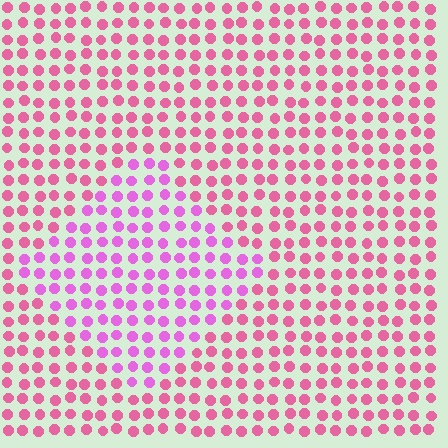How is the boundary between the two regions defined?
The boundary is defined purely by a slight shift in hue (about 30 degrees). Spacing, size, and orientation are identical on both sides.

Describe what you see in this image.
The image is filled with small pink elements in a uniform arrangement. A diamond-shaped region is visible where the elements are tinted to a slightly different hue, forming a subtle color boundary.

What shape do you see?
I see a diamond.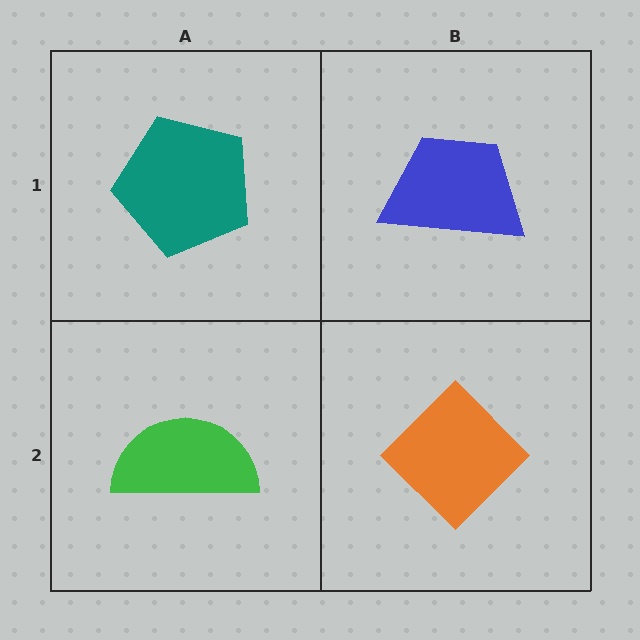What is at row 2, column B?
An orange diamond.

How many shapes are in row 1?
2 shapes.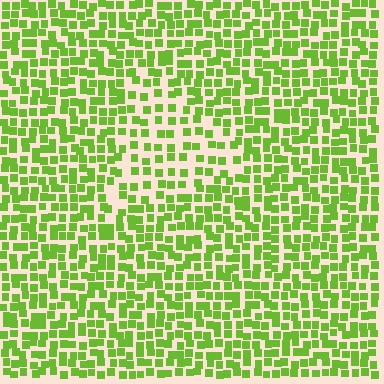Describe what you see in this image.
The image contains small lime elements arranged at two different densities. A triangle-shaped region is visible where the elements are less densely packed than the surrounding area.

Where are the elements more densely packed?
The elements are more densely packed outside the triangle boundary.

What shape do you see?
I see a triangle.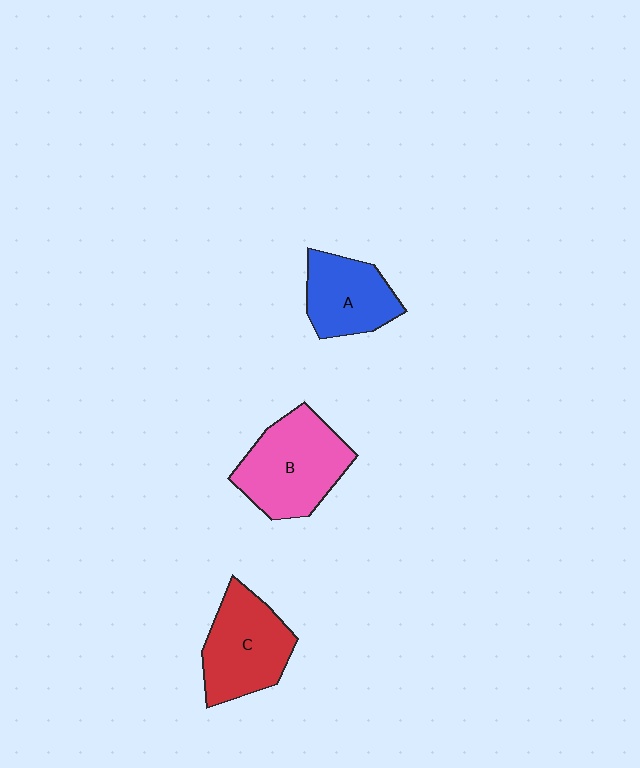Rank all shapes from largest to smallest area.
From largest to smallest: B (pink), C (red), A (blue).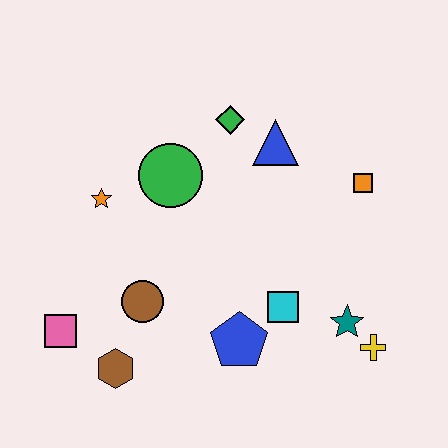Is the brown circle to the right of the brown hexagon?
Yes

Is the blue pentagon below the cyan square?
Yes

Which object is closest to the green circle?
The orange star is closest to the green circle.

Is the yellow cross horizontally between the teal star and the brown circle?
No